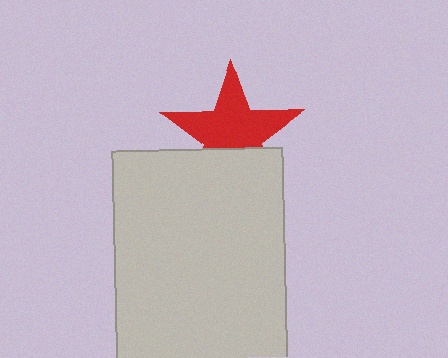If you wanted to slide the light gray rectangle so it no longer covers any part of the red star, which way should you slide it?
Slide it down — that is the most direct way to separate the two shapes.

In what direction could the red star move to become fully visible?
The red star could move up. That would shift it out from behind the light gray rectangle entirely.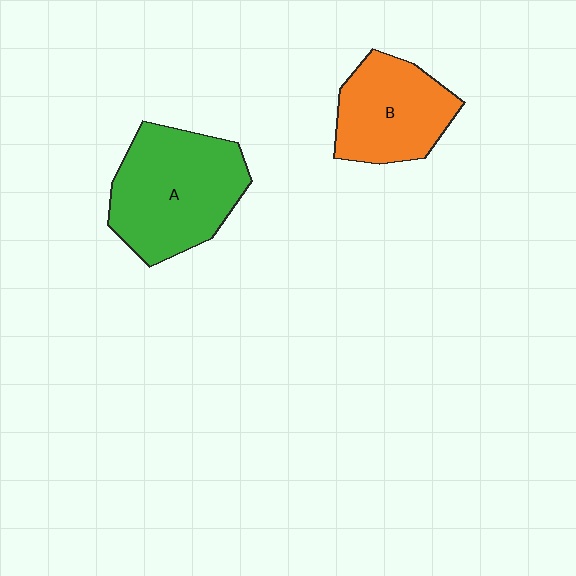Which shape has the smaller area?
Shape B (orange).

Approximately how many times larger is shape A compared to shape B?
Approximately 1.4 times.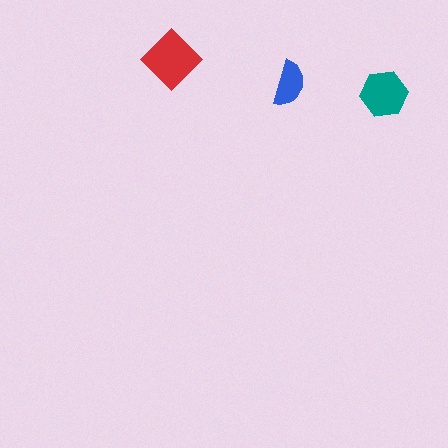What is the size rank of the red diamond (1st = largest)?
1st.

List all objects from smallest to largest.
The blue semicircle, the teal hexagon, the red diamond.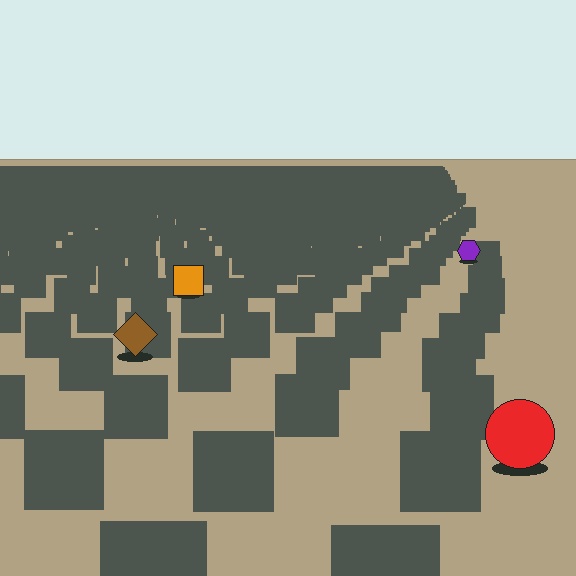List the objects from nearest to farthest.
From nearest to farthest: the red circle, the brown diamond, the orange square, the purple hexagon.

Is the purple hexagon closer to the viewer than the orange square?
No. The orange square is closer — you can tell from the texture gradient: the ground texture is coarser near it.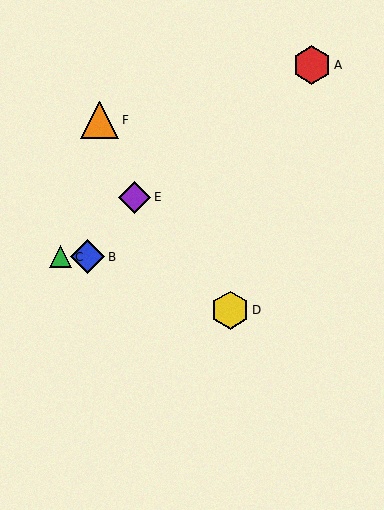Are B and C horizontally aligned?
Yes, both are at y≈257.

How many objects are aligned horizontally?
2 objects (B, C) are aligned horizontally.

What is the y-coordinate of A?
Object A is at y≈65.